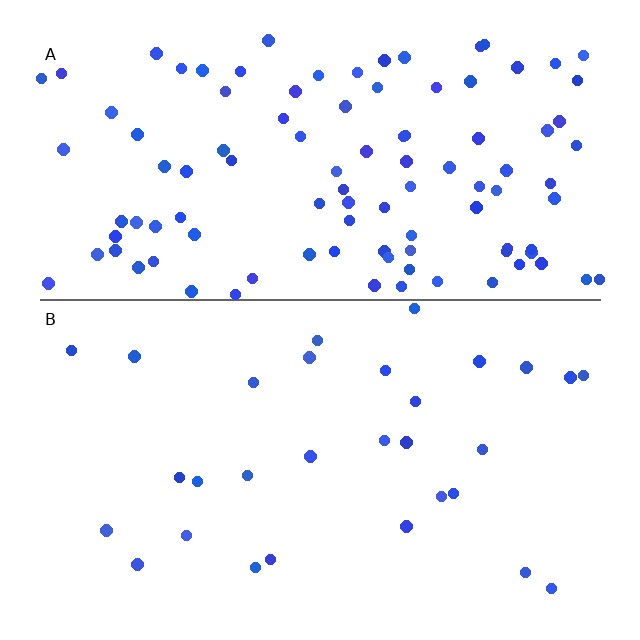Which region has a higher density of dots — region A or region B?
A (the top).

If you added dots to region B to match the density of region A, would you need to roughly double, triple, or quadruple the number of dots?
Approximately quadruple.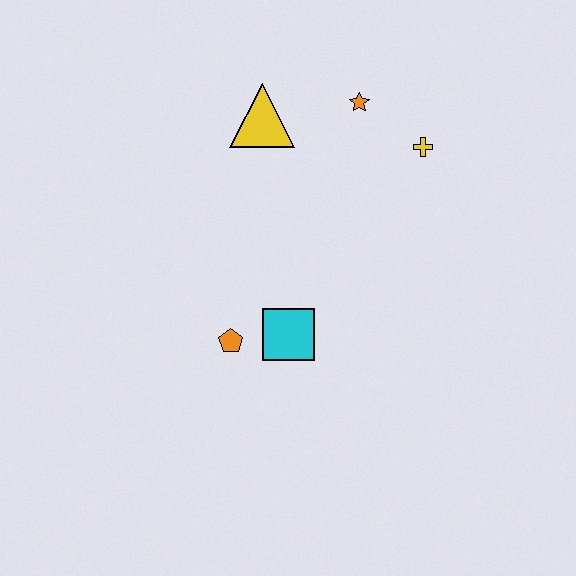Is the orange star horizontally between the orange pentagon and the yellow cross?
Yes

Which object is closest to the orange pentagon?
The cyan square is closest to the orange pentagon.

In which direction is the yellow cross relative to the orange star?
The yellow cross is to the right of the orange star.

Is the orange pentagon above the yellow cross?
No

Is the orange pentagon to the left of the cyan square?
Yes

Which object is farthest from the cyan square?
The orange star is farthest from the cyan square.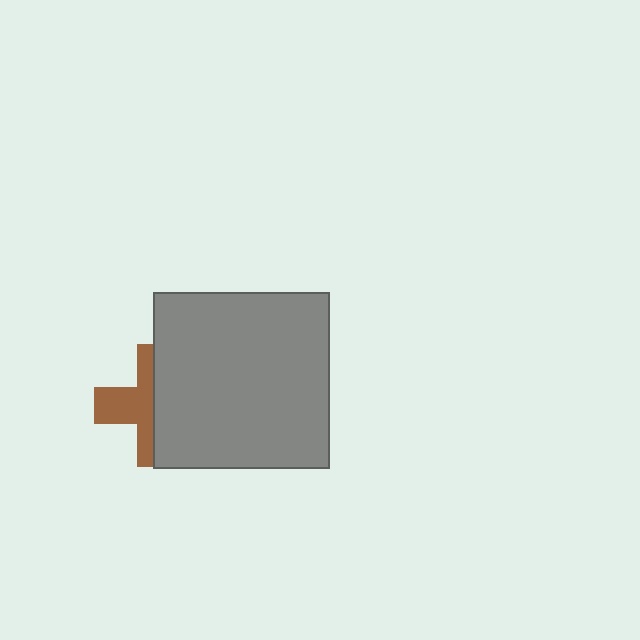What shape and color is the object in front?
The object in front is a gray square.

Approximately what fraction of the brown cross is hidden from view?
Roughly 54% of the brown cross is hidden behind the gray square.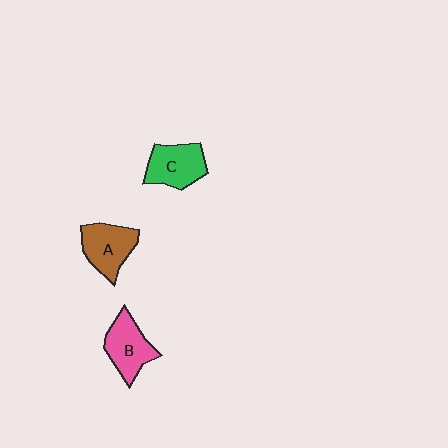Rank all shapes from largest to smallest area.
From largest to smallest: A (brown), C (green), B (pink).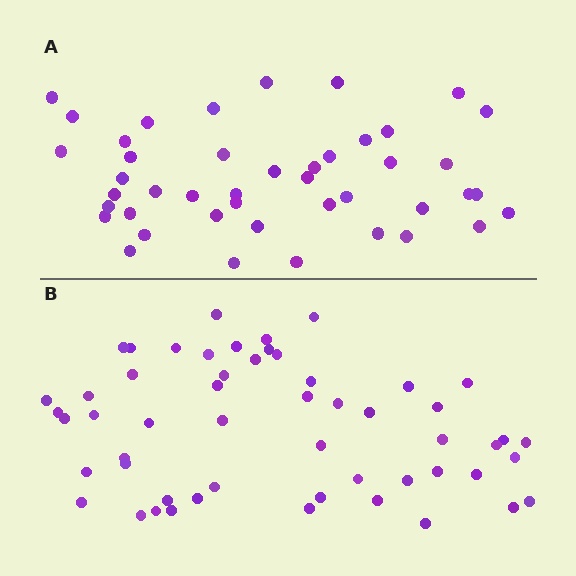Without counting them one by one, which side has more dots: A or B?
Region B (the bottom region) has more dots.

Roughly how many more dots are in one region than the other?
Region B has roughly 10 or so more dots than region A.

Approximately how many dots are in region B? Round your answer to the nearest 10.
About 50 dots. (The exact count is 54, which rounds to 50.)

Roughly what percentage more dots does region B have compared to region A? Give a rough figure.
About 25% more.